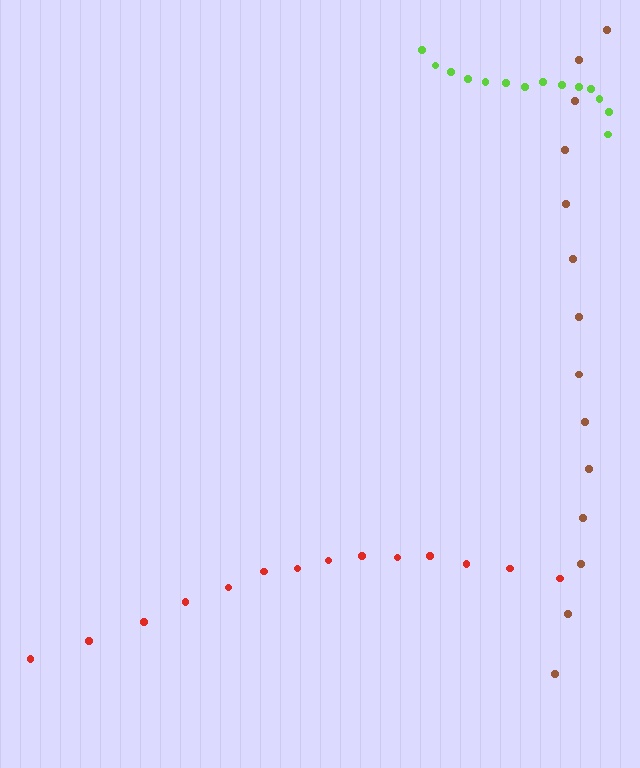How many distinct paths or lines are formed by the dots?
There are 3 distinct paths.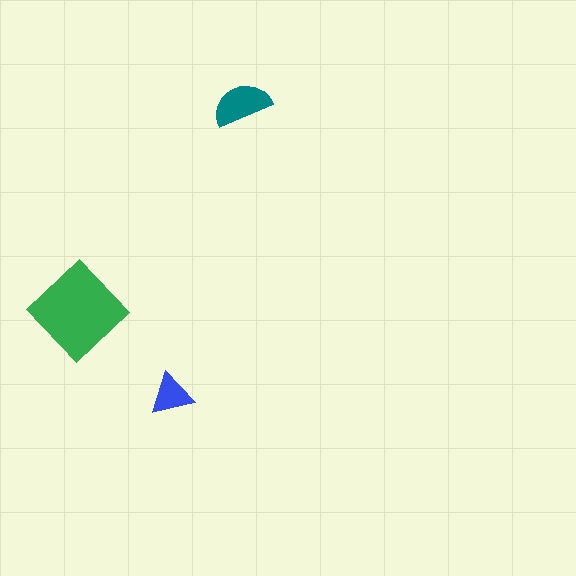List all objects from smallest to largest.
The blue triangle, the teal semicircle, the green diamond.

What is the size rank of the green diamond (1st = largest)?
1st.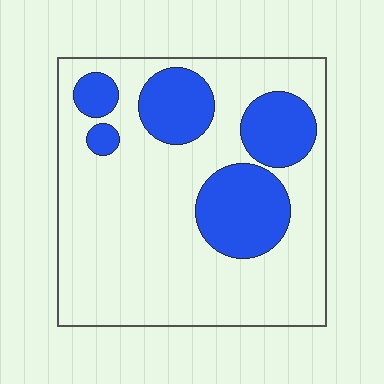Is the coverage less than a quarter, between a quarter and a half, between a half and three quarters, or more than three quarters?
Between a quarter and a half.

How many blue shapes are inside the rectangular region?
5.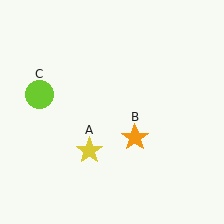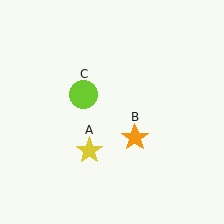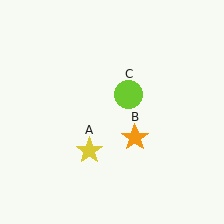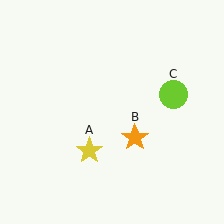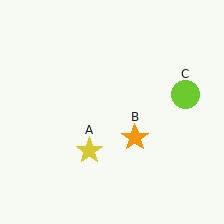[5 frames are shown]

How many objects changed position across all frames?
1 object changed position: lime circle (object C).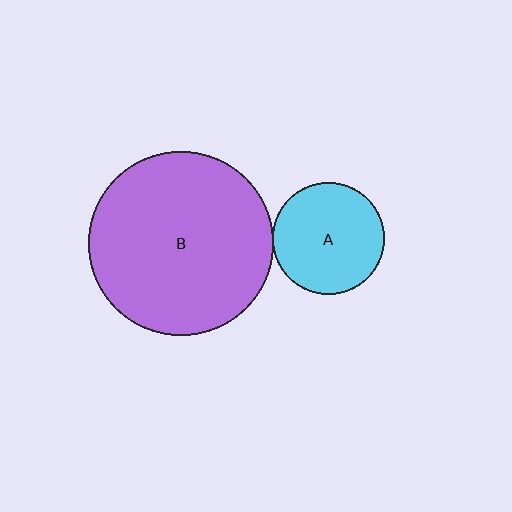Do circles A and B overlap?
Yes.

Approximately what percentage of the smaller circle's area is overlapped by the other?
Approximately 5%.